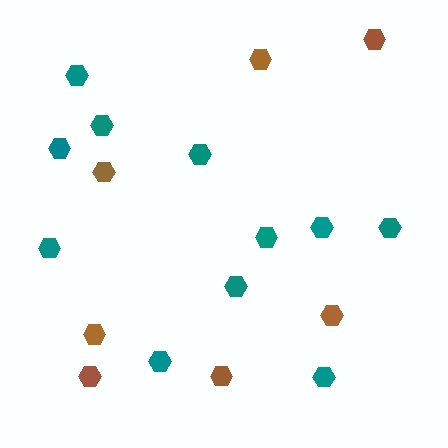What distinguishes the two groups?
There are 2 groups: one group of teal hexagons (11) and one group of brown hexagons (7).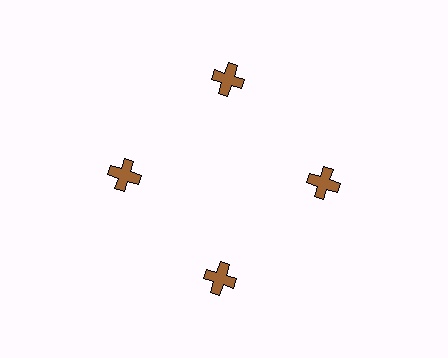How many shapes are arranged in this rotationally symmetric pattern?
There are 4 shapes, arranged in 4 groups of 1.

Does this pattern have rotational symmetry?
Yes, this pattern has 4-fold rotational symmetry. It looks the same after rotating 90 degrees around the center.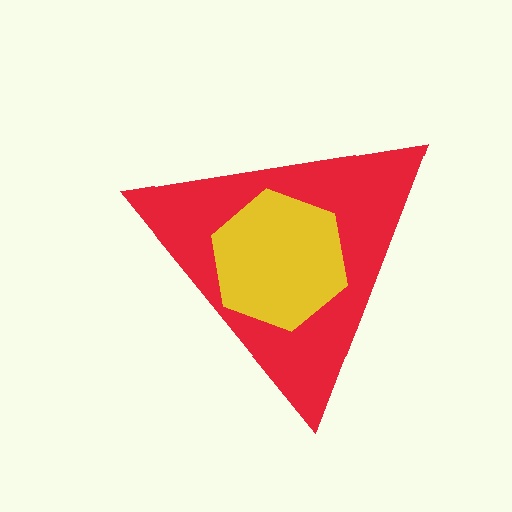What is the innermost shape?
The yellow hexagon.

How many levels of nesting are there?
2.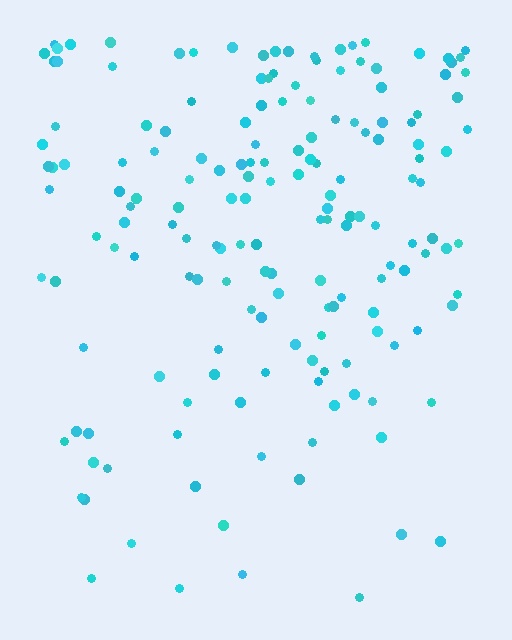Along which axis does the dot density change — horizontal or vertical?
Vertical.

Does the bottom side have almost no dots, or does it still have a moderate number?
Still a moderate number, just noticeably fewer than the top.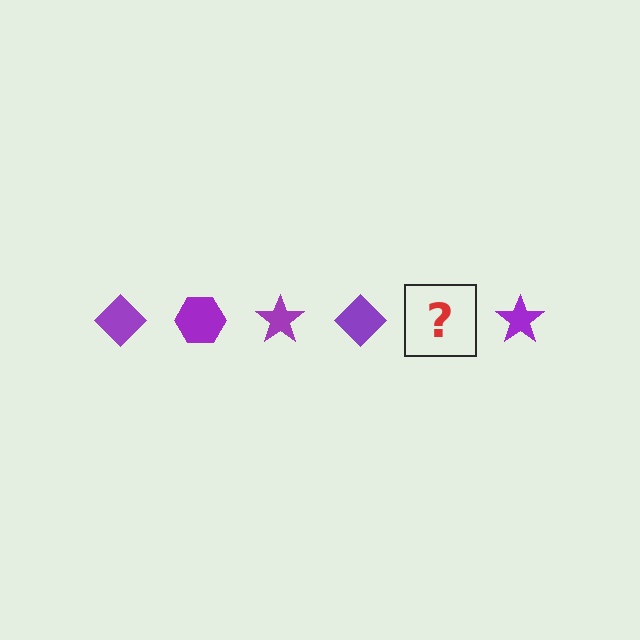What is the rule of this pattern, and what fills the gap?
The rule is that the pattern cycles through diamond, hexagon, star shapes in purple. The gap should be filled with a purple hexagon.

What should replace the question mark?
The question mark should be replaced with a purple hexagon.